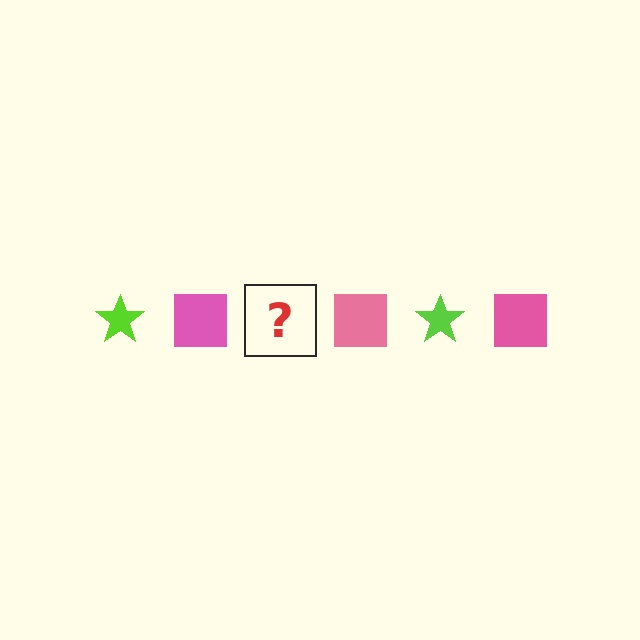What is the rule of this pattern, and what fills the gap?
The rule is that the pattern alternates between lime star and pink square. The gap should be filled with a lime star.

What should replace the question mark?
The question mark should be replaced with a lime star.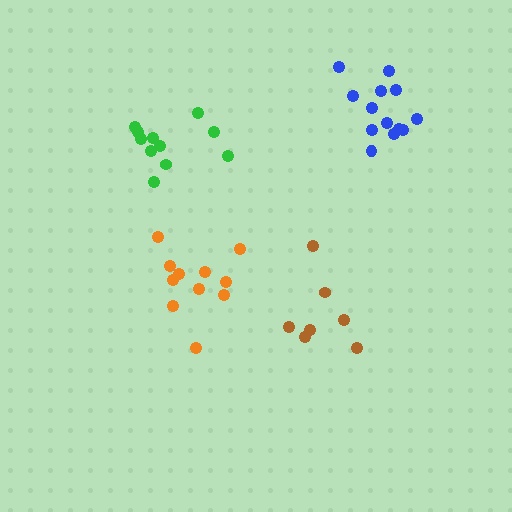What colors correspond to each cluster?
The clusters are colored: green, orange, blue, brown.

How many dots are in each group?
Group 1: 11 dots, Group 2: 11 dots, Group 3: 13 dots, Group 4: 7 dots (42 total).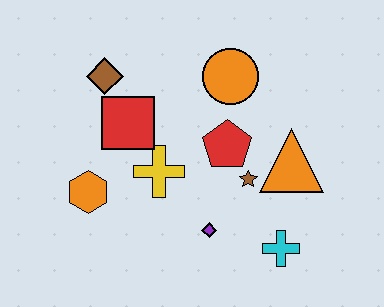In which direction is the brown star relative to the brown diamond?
The brown star is to the right of the brown diamond.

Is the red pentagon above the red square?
No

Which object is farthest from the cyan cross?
The brown diamond is farthest from the cyan cross.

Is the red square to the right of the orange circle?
No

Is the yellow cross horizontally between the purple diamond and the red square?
Yes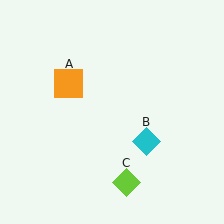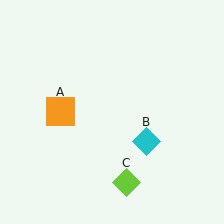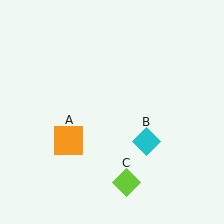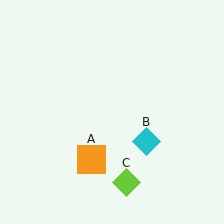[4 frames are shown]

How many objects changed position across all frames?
1 object changed position: orange square (object A).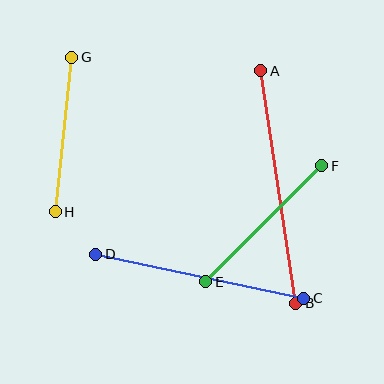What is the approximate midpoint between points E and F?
The midpoint is at approximately (264, 224) pixels.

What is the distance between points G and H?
The distance is approximately 155 pixels.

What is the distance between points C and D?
The distance is approximately 212 pixels.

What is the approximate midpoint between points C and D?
The midpoint is at approximately (200, 276) pixels.